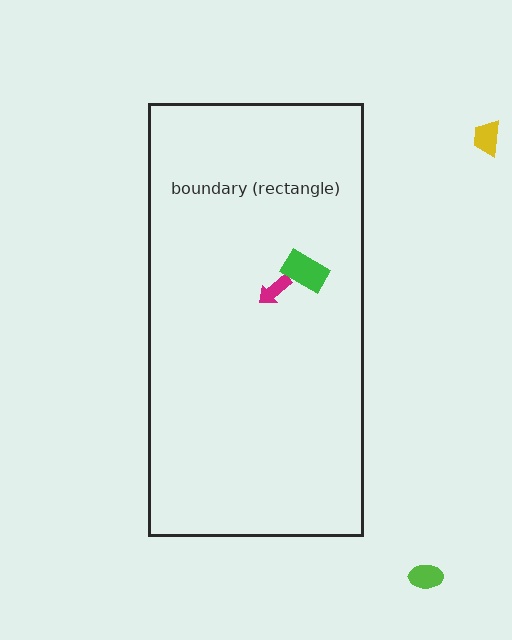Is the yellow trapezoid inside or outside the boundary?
Outside.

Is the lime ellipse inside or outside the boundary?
Outside.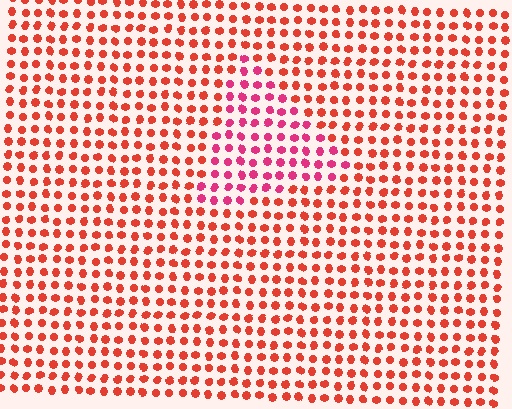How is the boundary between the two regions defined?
The boundary is defined purely by a slight shift in hue (about 32 degrees). Spacing, size, and orientation are identical on both sides.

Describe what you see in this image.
The image is filled with small red elements in a uniform arrangement. A triangle-shaped region is visible where the elements are tinted to a slightly different hue, forming a subtle color boundary.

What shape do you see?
I see a triangle.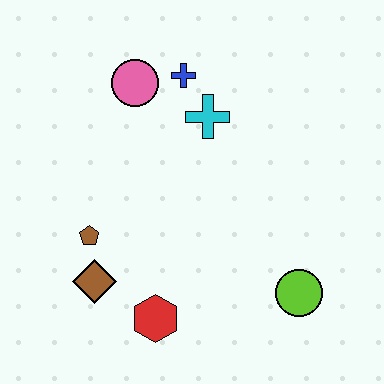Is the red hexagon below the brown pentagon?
Yes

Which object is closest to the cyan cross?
The blue cross is closest to the cyan cross.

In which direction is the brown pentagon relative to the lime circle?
The brown pentagon is to the left of the lime circle.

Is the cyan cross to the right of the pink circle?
Yes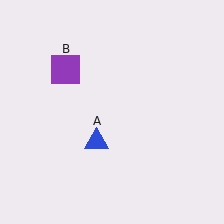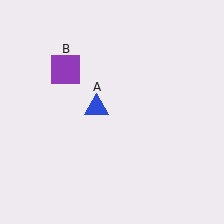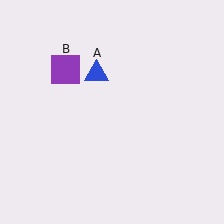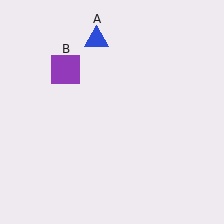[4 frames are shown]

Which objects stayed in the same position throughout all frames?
Purple square (object B) remained stationary.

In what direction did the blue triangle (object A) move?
The blue triangle (object A) moved up.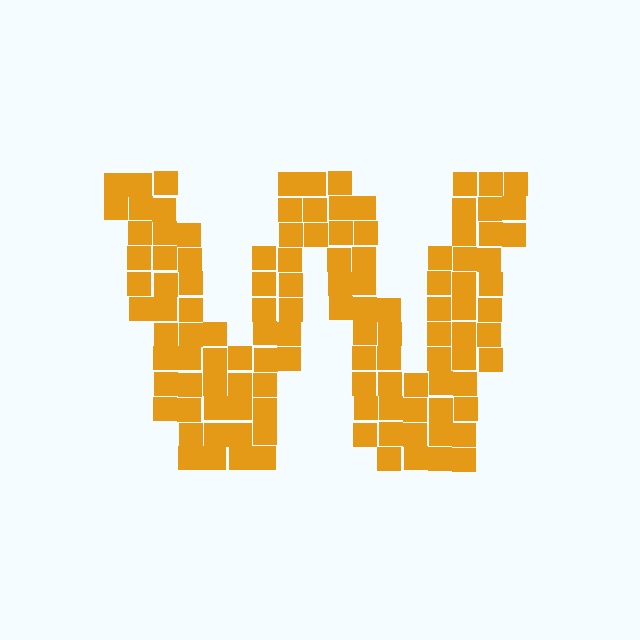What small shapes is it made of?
It is made of small squares.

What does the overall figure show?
The overall figure shows the letter W.